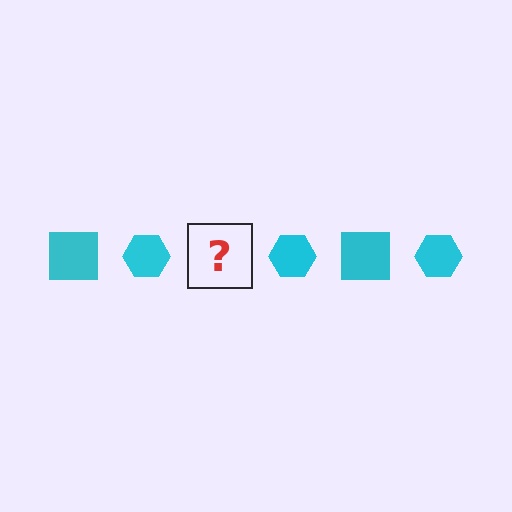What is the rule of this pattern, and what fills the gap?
The rule is that the pattern cycles through square, hexagon shapes in cyan. The gap should be filled with a cyan square.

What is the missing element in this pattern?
The missing element is a cyan square.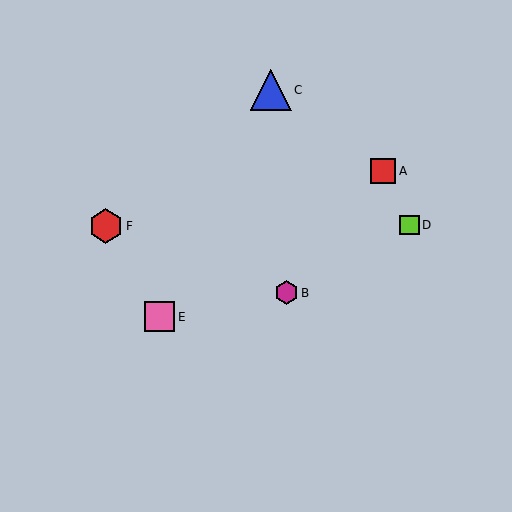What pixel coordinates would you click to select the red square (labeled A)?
Click at (383, 171) to select the red square A.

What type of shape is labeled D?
Shape D is a lime square.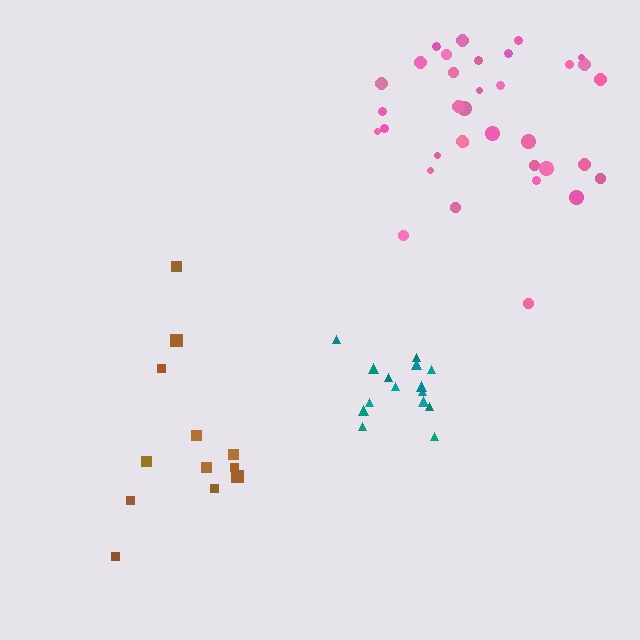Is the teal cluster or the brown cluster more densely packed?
Teal.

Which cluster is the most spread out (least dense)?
Brown.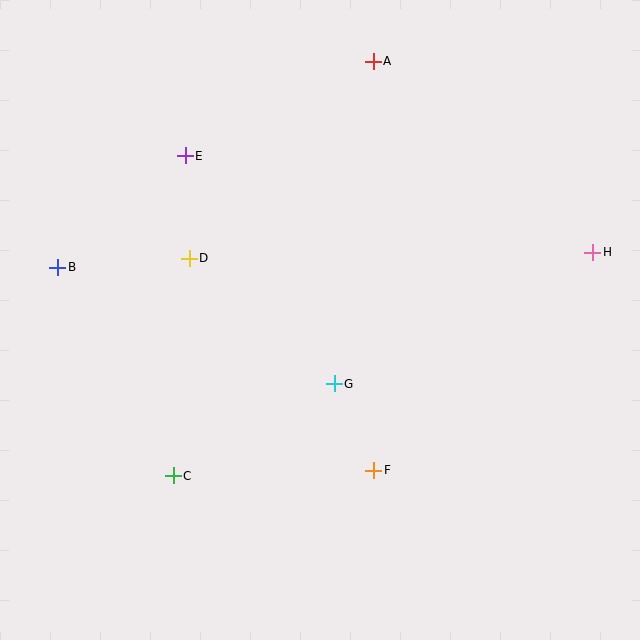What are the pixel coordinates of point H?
Point H is at (593, 252).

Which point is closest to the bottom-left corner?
Point C is closest to the bottom-left corner.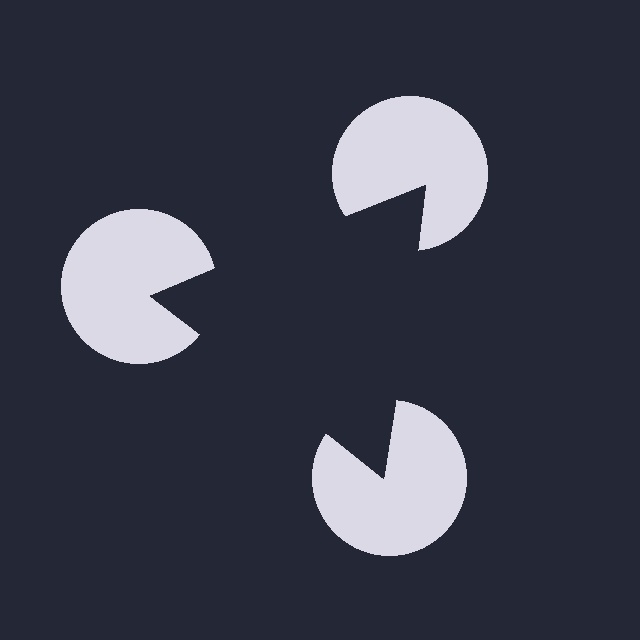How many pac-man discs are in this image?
There are 3 — one at each vertex of the illusory triangle.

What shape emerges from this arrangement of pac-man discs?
An illusory triangle — its edges are inferred from the aligned wedge cuts in the pac-man discs, not physically drawn.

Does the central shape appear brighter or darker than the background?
It typically appears slightly darker than the background, even though no actual brightness change is drawn.